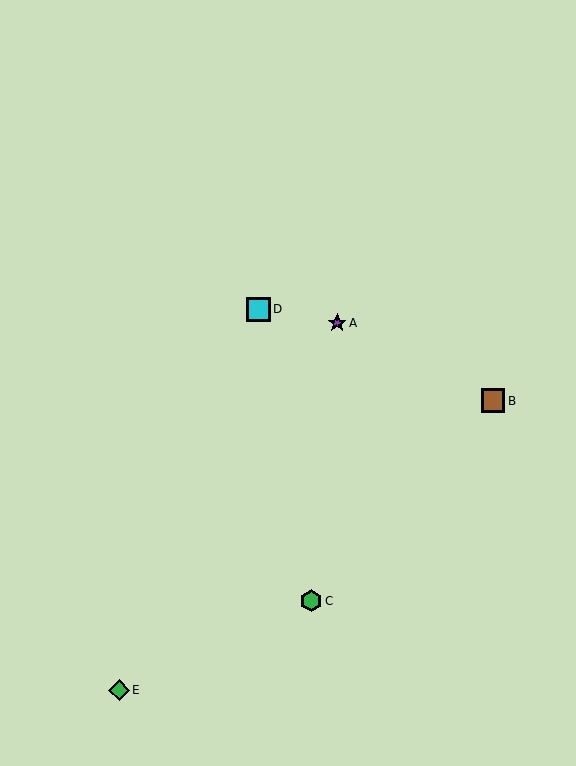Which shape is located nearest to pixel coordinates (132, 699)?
The green diamond (labeled E) at (119, 690) is nearest to that location.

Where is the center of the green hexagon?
The center of the green hexagon is at (311, 601).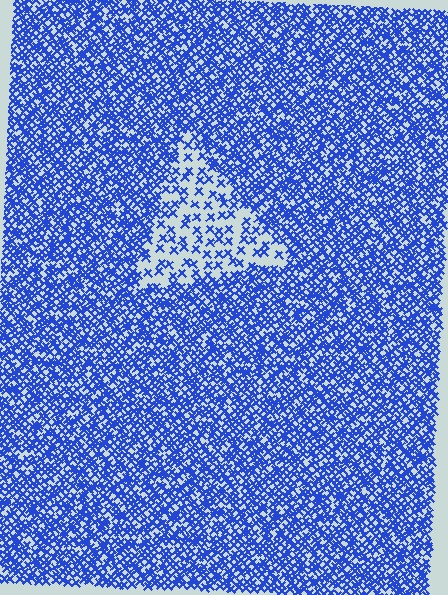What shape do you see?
I see a triangle.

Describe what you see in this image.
The image contains small blue elements arranged at two different densities. A triangle-shaped region is visible where the elements are less densely packed than the surrounding area.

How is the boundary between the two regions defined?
The boundary is defined by a change in element density (approximately 2.7x ratio). All elements are the same color, size, and shape.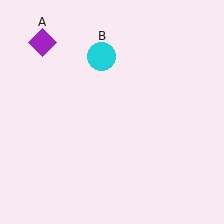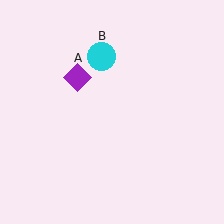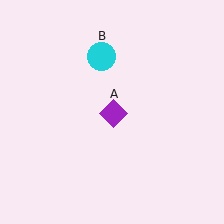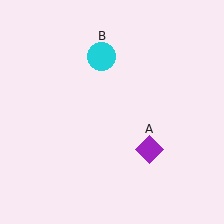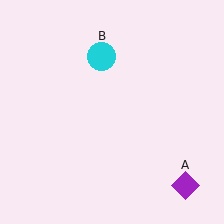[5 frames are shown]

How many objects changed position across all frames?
1 object changed position: purple diamond (object A).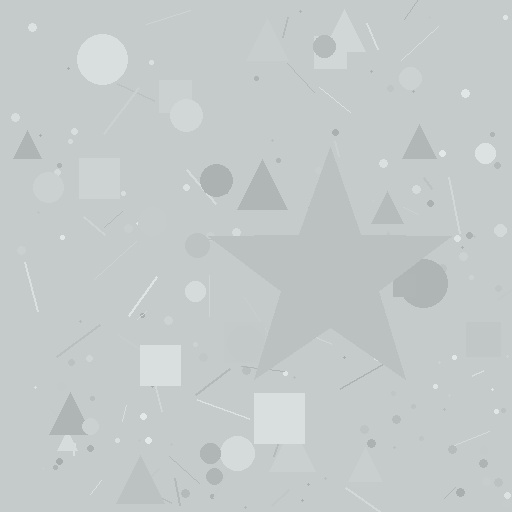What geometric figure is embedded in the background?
A star is embedded in the background.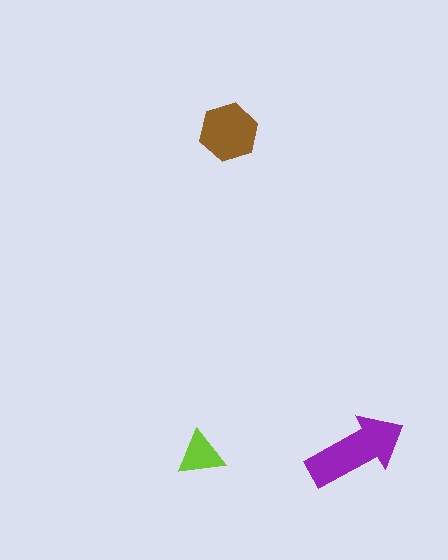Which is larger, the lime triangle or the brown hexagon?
The brown hexagon.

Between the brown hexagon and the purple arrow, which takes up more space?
The purple arrow.